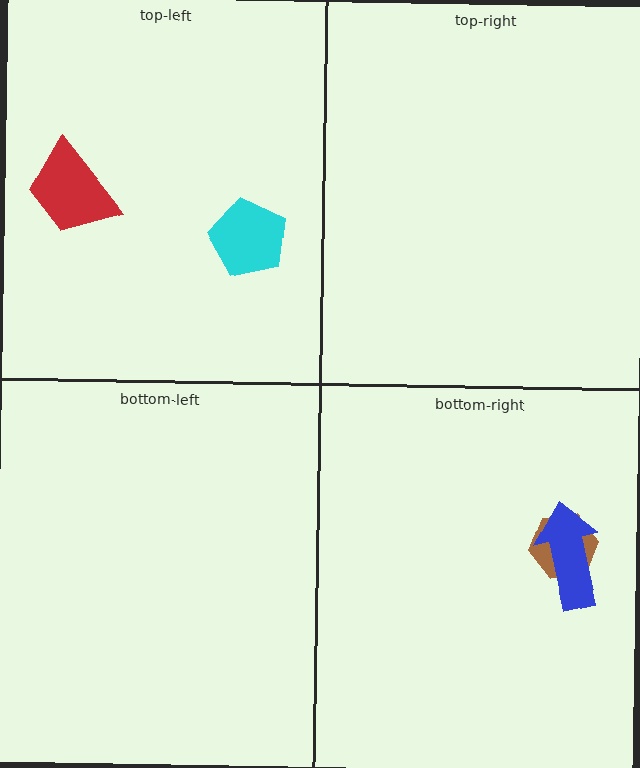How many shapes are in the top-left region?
2.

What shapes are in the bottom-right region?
The brown hexagon, the blue arrow.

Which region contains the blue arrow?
The bottom-right region.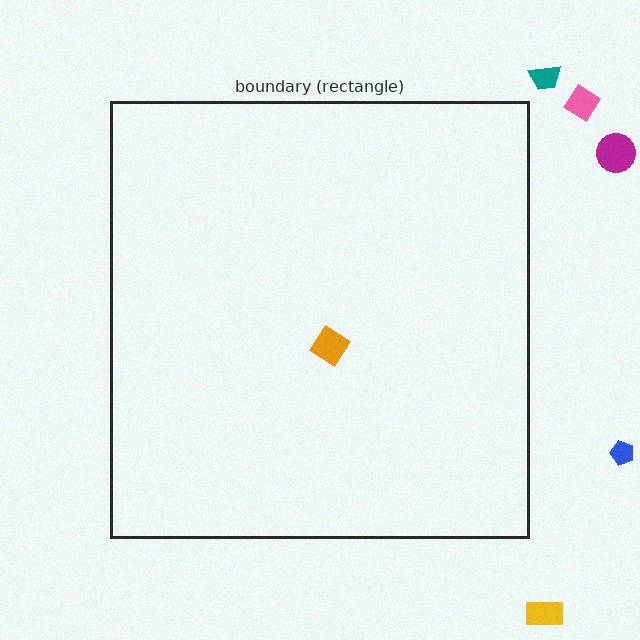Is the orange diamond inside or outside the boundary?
Inside.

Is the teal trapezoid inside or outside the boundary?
Outside.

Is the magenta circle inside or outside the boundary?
Outside.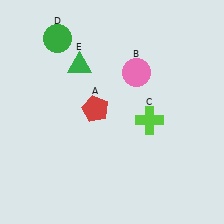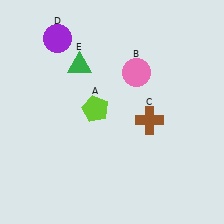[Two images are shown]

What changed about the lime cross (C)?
In Image 1, C is lime. In Image 2, it changed to brown.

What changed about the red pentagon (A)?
In Image 1, A is red. In Image 2, it changed to lime.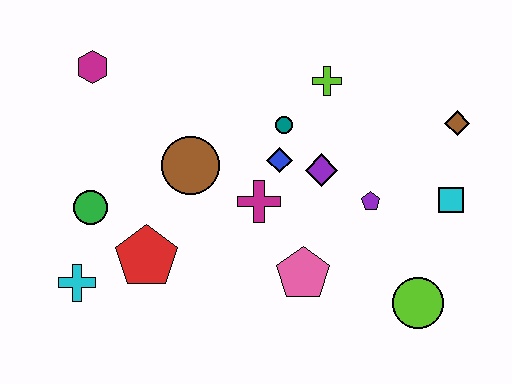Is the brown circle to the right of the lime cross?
No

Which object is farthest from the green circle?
The brown diamond is farthest from the green circle.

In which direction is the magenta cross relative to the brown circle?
The magenta cross is to the right of the brown circle.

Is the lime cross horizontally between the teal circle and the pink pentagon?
No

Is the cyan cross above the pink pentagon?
No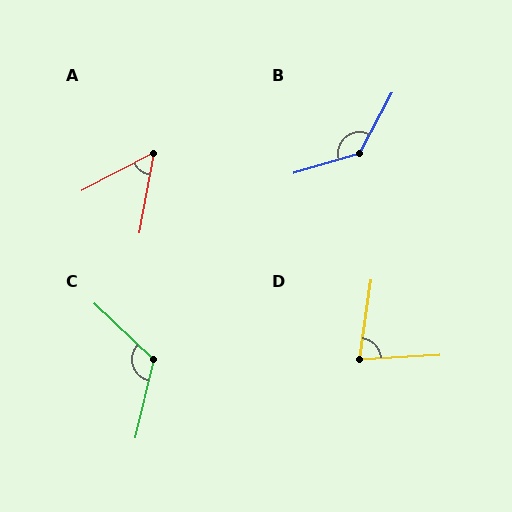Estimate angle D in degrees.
Approximately 78 degrees.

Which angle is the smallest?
A, at approximately 52 degrees.